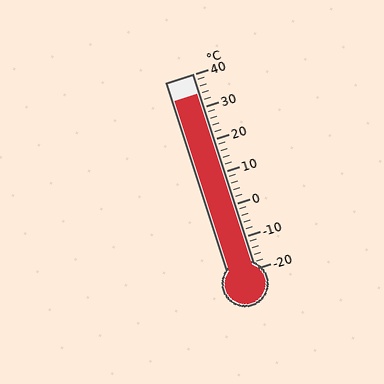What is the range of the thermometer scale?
The thermometer scale ranges from -20°C to 40°C.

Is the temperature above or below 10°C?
The temperature is above 10°C.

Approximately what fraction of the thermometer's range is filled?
The thermometer is filled to approximately 90% of its range.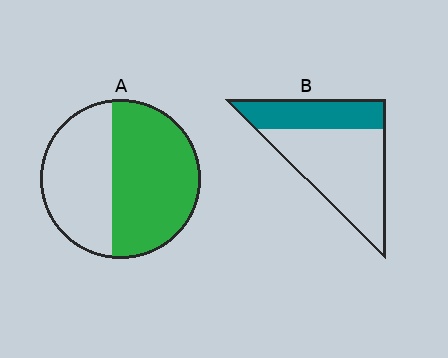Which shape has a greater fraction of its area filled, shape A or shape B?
Shape A.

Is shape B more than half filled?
No.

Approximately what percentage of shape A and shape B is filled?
A is approximately 55% and B is approximately 35%.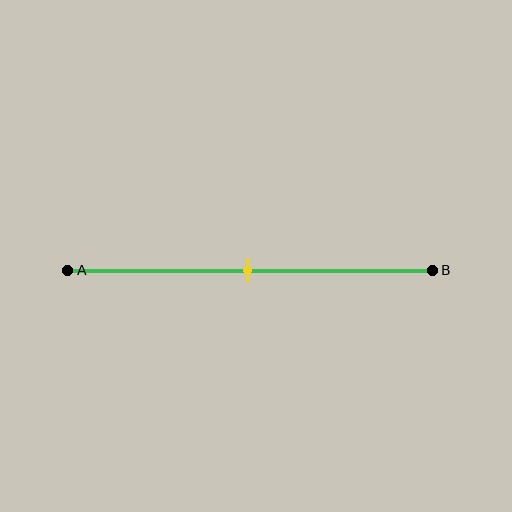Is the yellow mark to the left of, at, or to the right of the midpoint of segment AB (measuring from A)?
The yellow mark is approximately at the midpoint of segment AB.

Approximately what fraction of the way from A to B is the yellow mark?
The yellow mark is approximately 50% of the way from A to B.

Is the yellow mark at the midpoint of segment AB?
Yes, the mark is approximately at the midpoint.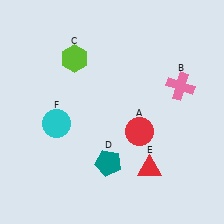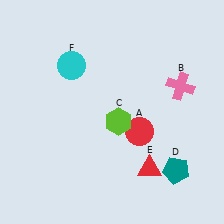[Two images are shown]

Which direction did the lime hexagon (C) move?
The lime hexagon (C) moved down.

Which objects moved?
The objects that moved are: the lime hexagon (C), the teal pentagon (D), the cyan circle (F).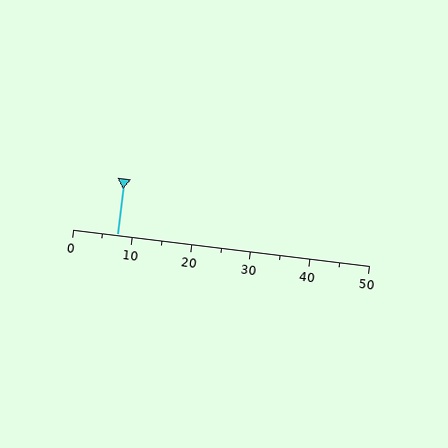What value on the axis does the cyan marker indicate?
The marker indicates approximately 7.5.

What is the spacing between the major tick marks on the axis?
The major ticks are spaced 10 apart.